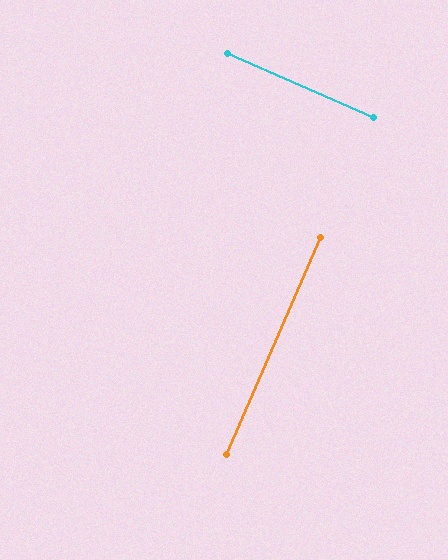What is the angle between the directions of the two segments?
Approximately 90 degrees.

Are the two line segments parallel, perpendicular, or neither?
Perpendicular — they meet at approximately 90°.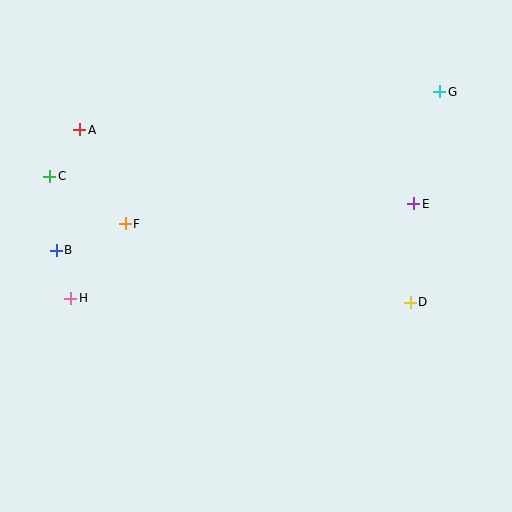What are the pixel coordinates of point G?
Point G is at (440, 92).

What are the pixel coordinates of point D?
Point D is at (410, 302).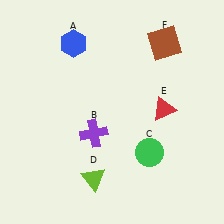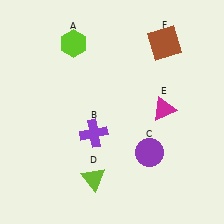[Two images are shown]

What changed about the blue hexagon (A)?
In Image 1, A is blue. In Image 2, it changed to lime.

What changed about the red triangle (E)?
In Image 1, E is red. In Image 2, it changed to magenta.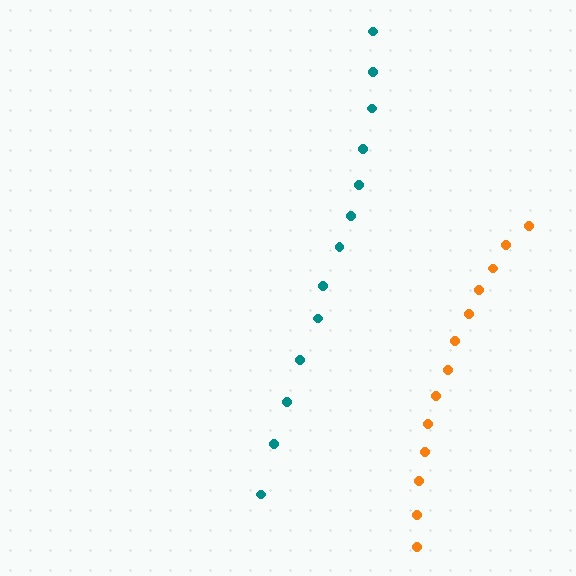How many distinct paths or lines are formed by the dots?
There are 2 distinct paths.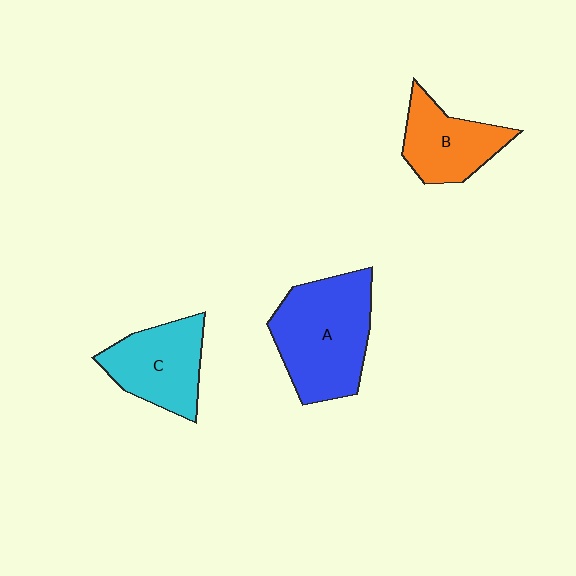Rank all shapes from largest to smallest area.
From largest to smallest: A (blue), C (cyan), B (orange).